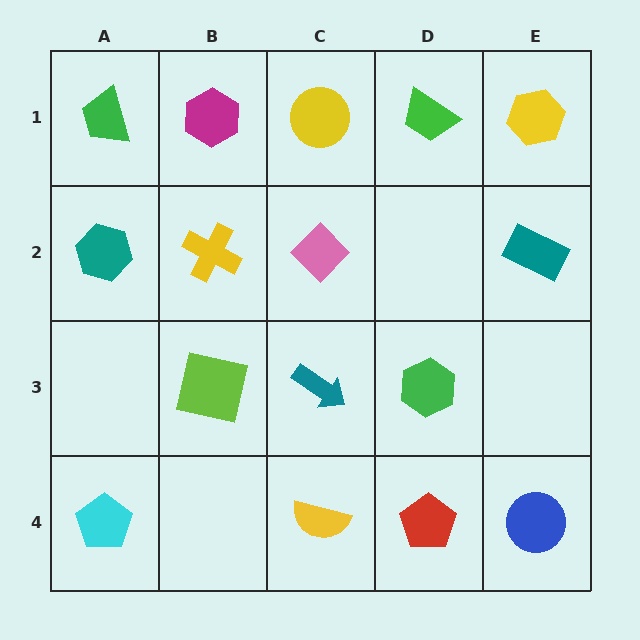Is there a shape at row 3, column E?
No, that cell is empty.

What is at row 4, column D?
A red pentagon.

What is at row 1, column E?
A yellow hexagon.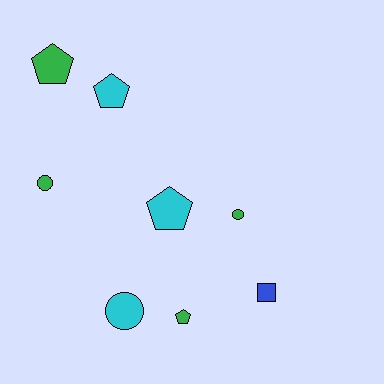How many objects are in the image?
There are 8 objects.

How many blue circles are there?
There are no blue circles.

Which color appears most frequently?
Green, with 4 objects.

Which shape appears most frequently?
Pentagon, with 4 objects.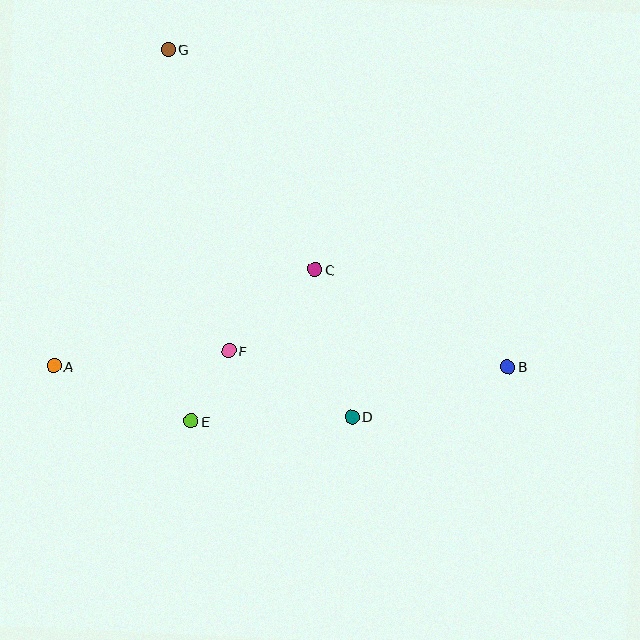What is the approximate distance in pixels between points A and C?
The distance between A and C is approximately 278 pixels.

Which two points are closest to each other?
Points E and F are closest to each other.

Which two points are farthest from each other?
Points B and G are farthest from each other.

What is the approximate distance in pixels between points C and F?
The distance between C and F is approximately 119 pixels.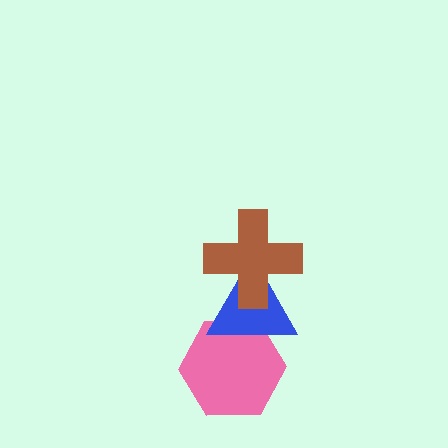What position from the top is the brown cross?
The brown cross is 1st from the top.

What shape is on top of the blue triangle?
The brown cross is on top of the blue triangle.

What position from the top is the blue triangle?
The blue triangle is 2nd from the top.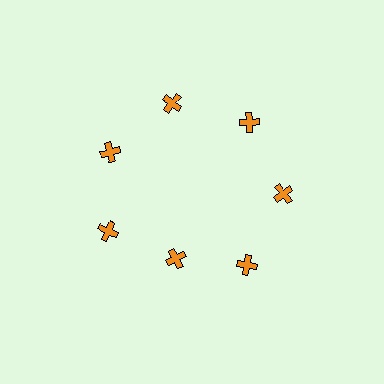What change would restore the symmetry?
The symmetry would be restored by moving it outward, back onto the ring so that all 7 crosses sit at equal angles and equal distance from the center.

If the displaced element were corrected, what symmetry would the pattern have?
It would have 7-fold rotational symmetry — the pattern would map onto itself every 51 degrees.